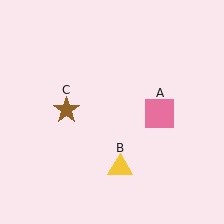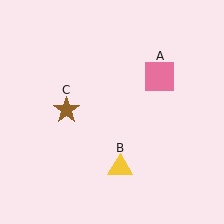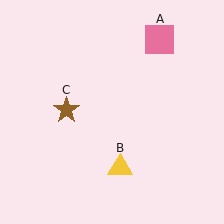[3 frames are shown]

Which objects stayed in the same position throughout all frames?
Yellow triangle (object B) and brown star (object C) remained stationary.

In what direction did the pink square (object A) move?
The pink square (object A) moved up.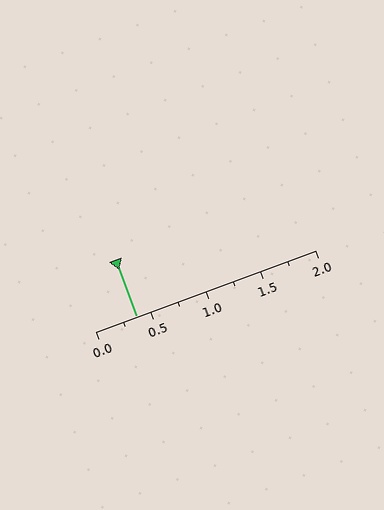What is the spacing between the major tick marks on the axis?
The major ticks are spaced 0.5 apart.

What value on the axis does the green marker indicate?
The marker indicates approximately 0.38.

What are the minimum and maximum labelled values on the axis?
The axis runs from 0.0 to 2.0.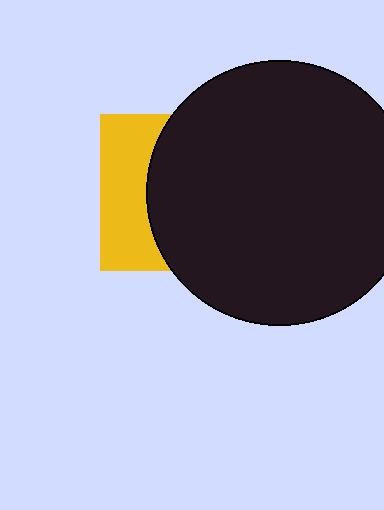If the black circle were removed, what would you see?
You would see the complete yellow square.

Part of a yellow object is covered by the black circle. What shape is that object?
It is a square.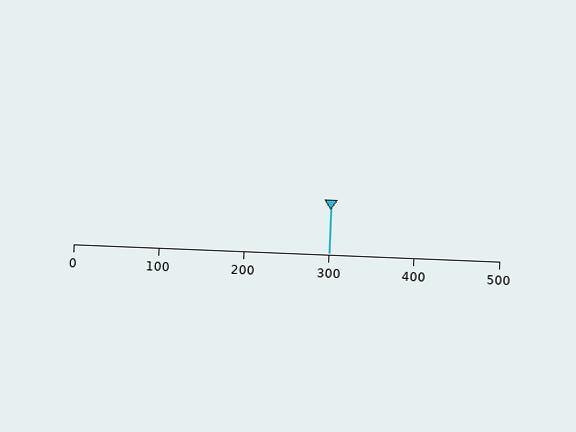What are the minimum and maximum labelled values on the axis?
The axis runs from 0 to 500.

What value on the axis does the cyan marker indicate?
The marker indicates approximately 300.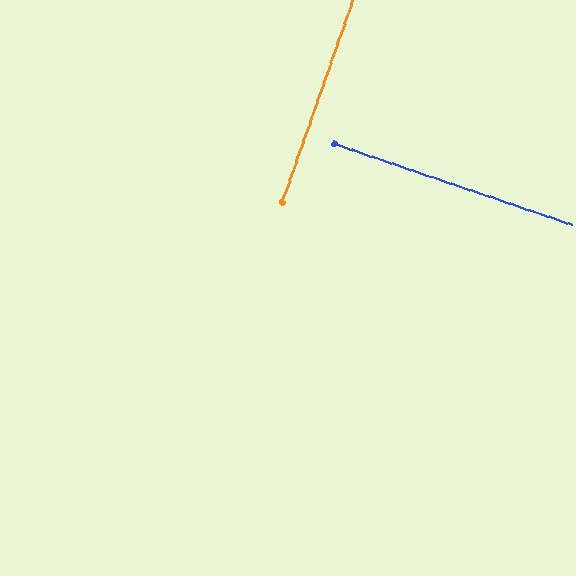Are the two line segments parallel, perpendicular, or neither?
Perpendicular — they meet at approximately 90°.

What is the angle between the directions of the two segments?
Approximately 90 degrees.